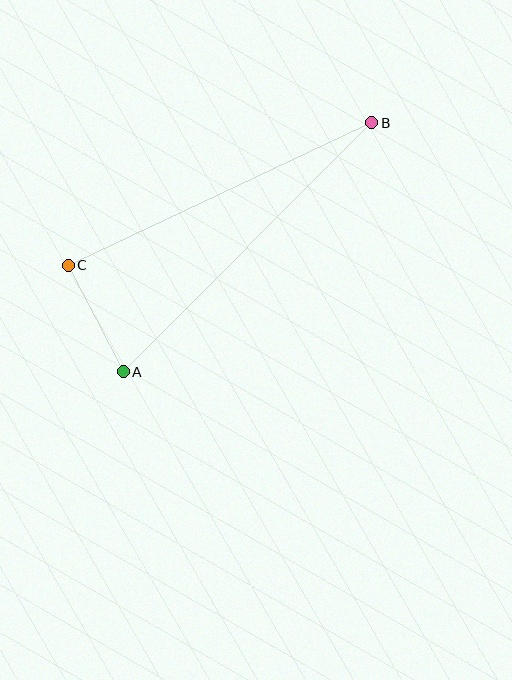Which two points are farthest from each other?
Points A and B are farthest from each other.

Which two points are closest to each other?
Points A and C are closest to each other.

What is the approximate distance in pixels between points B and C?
The distance between B and C is approximately 335 pixels.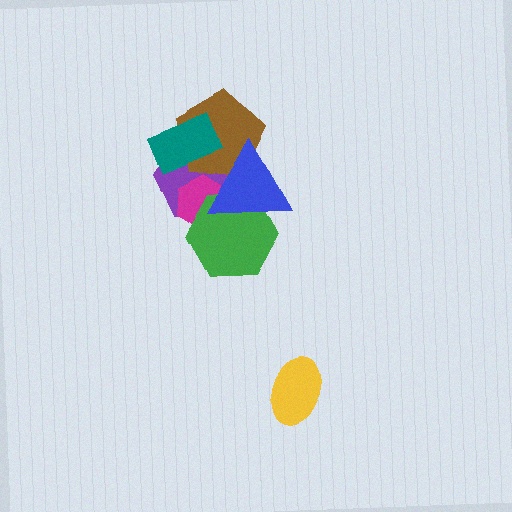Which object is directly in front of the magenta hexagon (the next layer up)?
The green hexagon is directly in front of the magenta hexagon.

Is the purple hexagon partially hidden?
Yes, it is partially covered by another shape.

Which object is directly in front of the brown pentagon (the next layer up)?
The blue triangle is directly in front of the brown pentagon.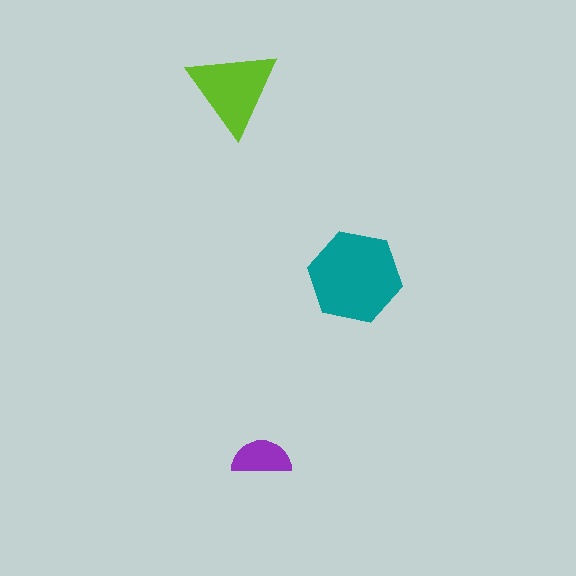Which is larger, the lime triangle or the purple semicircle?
The lime triangle.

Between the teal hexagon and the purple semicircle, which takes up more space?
The teal hexagon.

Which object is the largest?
The teal hexagon.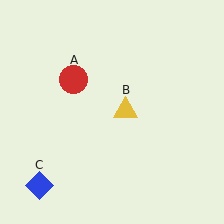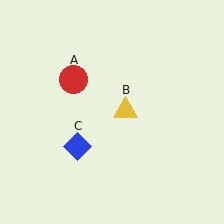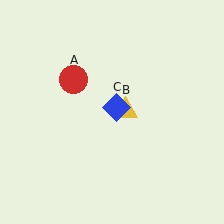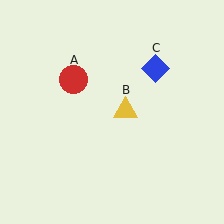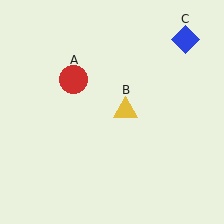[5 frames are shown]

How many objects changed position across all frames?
1 object changed position: blue diamond (object C).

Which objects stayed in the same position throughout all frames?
Red circle (object A) and yellow triangle (object B) remained stationary.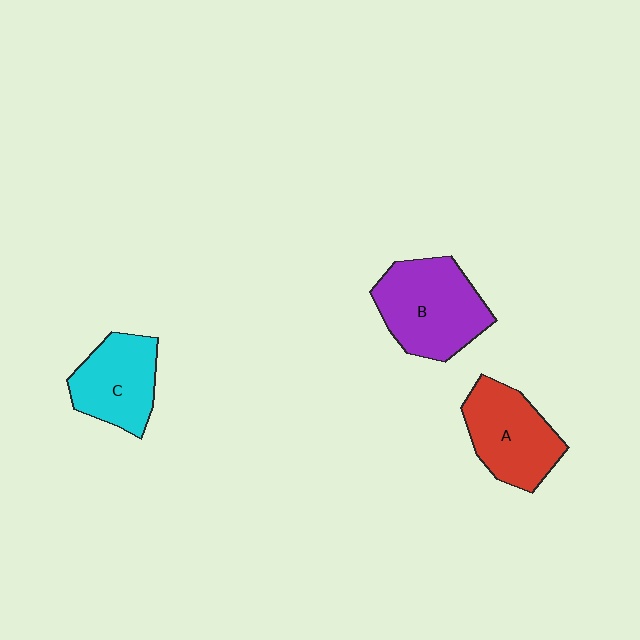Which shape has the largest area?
Shape B (purple).